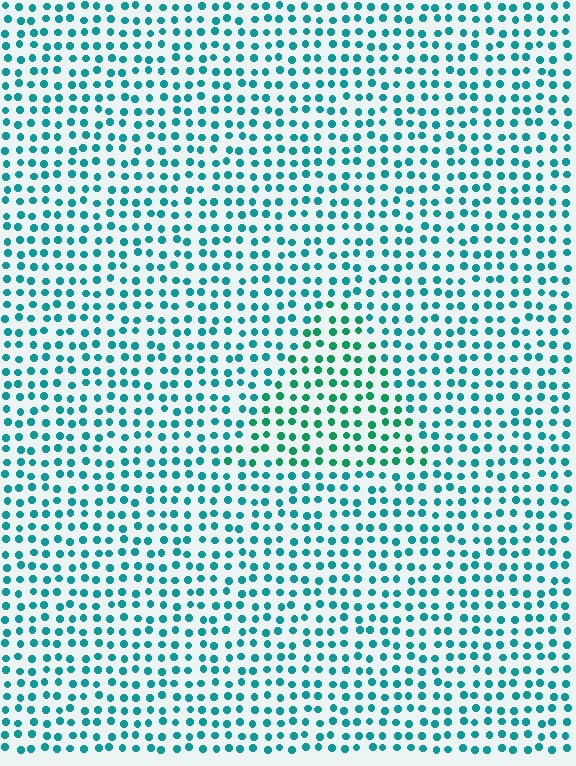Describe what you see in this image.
The image is filled with small teal elements in a uniform arrangement. A triangle-shaped region is visible where the elements are tinted to a slightly different hue, forming a subtle color boundary.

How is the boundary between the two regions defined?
The boundary is defined purely by a slight shift in hue (about 27 degrees). Spacing, size, and orientation are identical on both sides.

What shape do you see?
I see a triangle.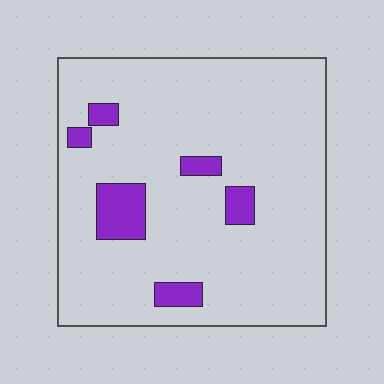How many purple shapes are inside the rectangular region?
6.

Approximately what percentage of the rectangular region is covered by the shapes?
Approximately 10%.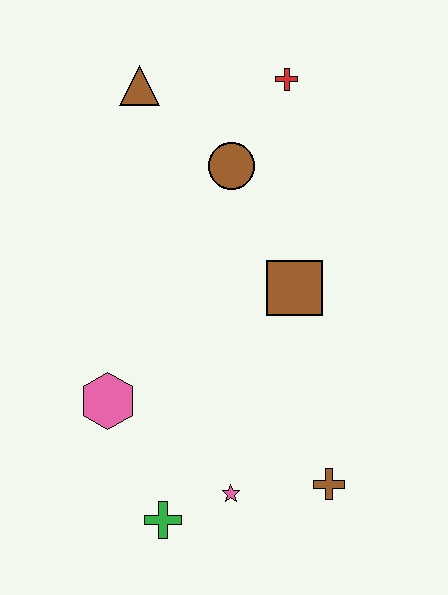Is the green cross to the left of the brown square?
Yes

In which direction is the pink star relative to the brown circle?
The pink star is below the brown circle.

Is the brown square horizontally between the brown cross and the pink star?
Yes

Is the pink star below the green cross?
No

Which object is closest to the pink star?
The green cross is closest to the pink star.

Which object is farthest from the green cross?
The red cross is farthest from the green cross.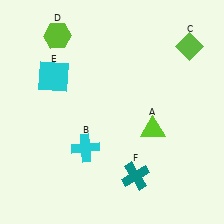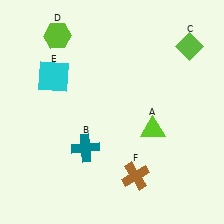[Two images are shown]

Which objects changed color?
B changed from cyan to teal. F changed from teal to brown.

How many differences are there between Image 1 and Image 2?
There are 2 differences between the two images.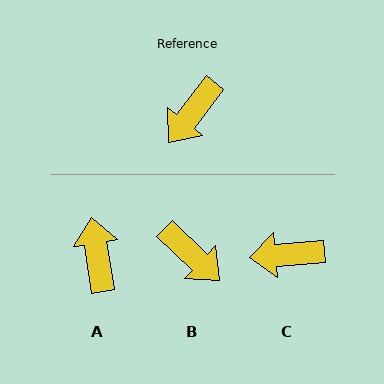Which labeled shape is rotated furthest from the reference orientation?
A, about 134 degrees away.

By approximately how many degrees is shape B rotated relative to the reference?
Approximately 84 degrees counter-clockwise.